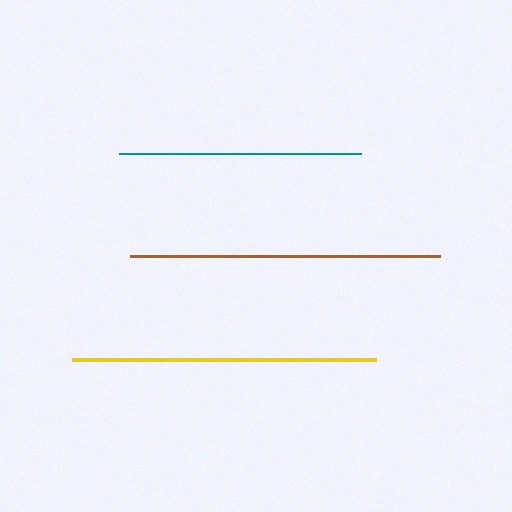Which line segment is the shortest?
The teal line is the shortest at approximately 242 pixels.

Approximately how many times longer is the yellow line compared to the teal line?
The yellow line is approximately 1.3 times the length of the teal line.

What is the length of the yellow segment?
The yellow segment is approximately 304 pixels long.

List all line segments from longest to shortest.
From longest to shortest: brown, yellow, teal.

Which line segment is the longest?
The brown line is the longest at approximately 311 pixels.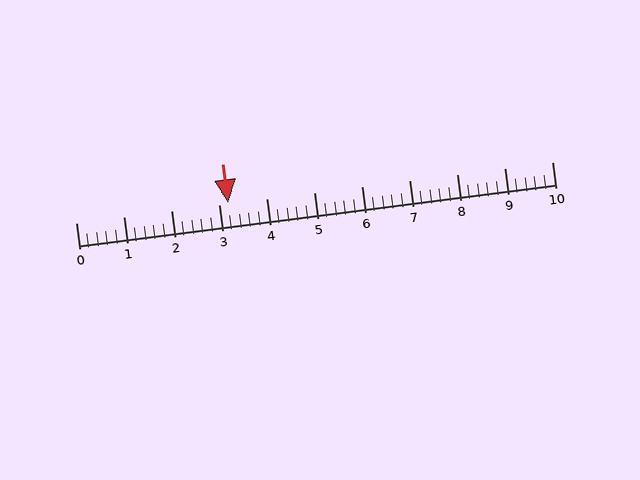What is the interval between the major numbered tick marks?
The major tick marks are spaced 1 units apart.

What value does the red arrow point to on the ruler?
The red arrow points to approximately 3.2.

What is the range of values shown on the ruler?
The ruler shows values from 0 to 10.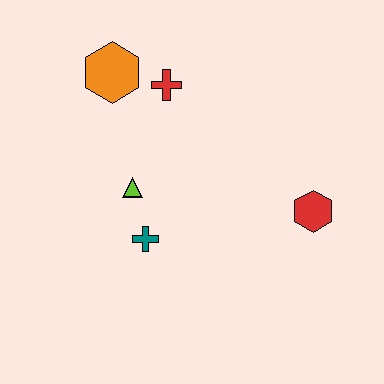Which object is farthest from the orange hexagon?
The red hexagon is farthest from the orange hexagon.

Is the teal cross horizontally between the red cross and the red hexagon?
No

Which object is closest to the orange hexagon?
The red cross is closest to the orange hexagon.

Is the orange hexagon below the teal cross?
No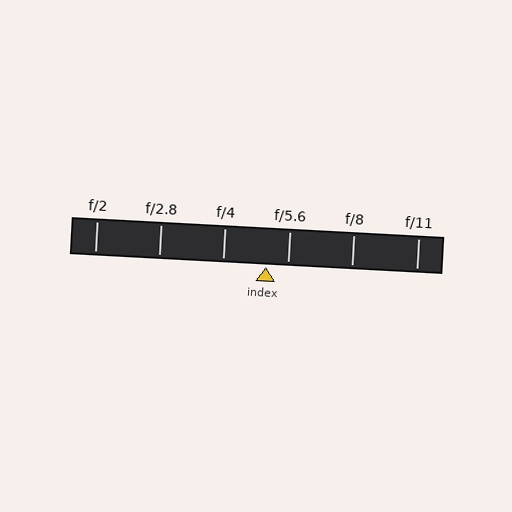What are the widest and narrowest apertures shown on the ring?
The widest aperture shown is f/2 and the narrowest is f/11.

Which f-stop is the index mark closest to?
The index mark is closest to f/5.6.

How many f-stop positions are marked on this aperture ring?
There are 6 f-stop positions marked.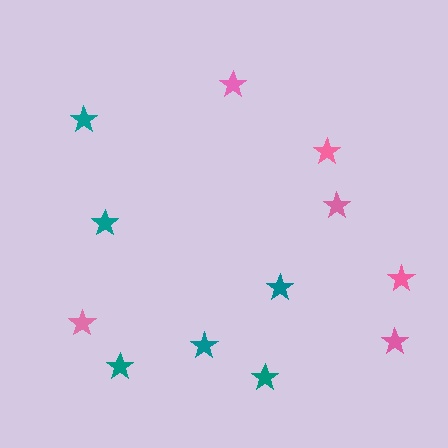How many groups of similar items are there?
There are 2 groups: one group of pink stars (6) and one group of teal stars (6).